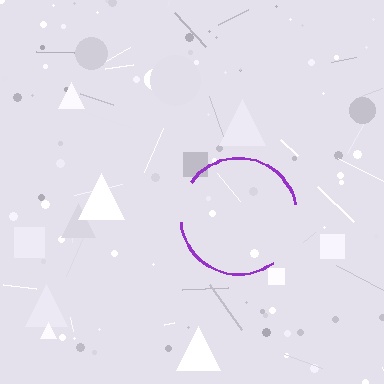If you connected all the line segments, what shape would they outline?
They would outline a circle.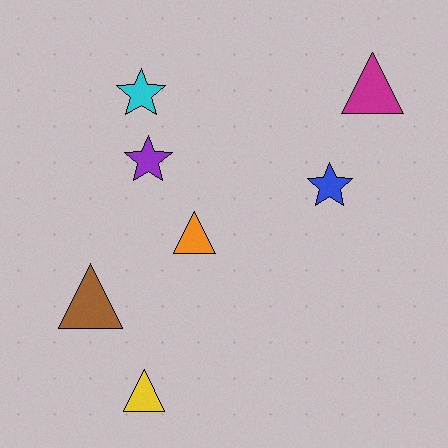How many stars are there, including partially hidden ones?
There are 3 stars.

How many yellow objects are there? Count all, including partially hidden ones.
There is 1 yellow object.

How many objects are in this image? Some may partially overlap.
There are 7 objects.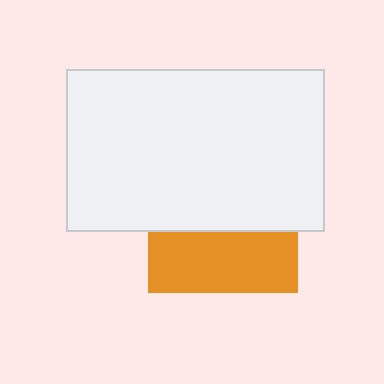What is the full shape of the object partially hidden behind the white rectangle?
The partially hidden object is an orange square.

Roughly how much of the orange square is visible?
A small part of it is visible (roughly 41%).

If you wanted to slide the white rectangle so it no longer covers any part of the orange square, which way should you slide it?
Slide it up — that is the most direct way to separate the two shapes.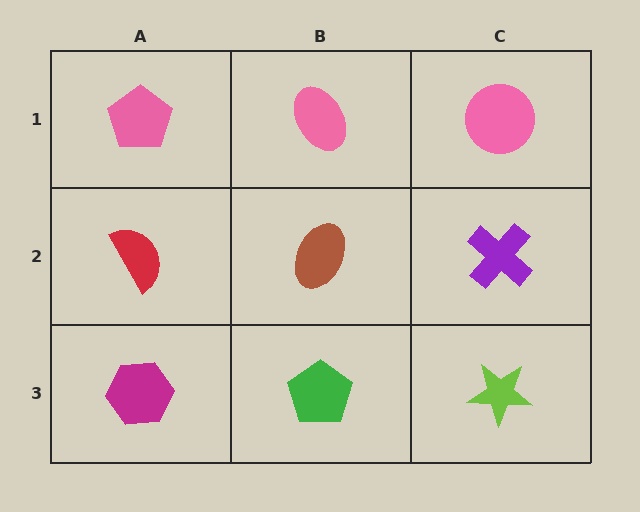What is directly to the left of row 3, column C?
A green pentagon.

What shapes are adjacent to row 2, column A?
A pink pentagon (row 1, column A), a magenta hexagon (row 3, column A), a brown ellipse (row 2, column B).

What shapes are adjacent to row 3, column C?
A purple cross (row 2, column C), a green pentagon (row 3, column B).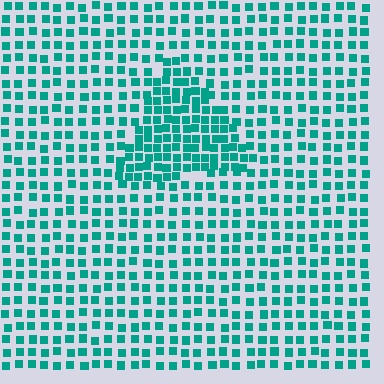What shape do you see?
I see a triangle.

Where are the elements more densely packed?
The elements are more densely packed inside the triangle boundary.